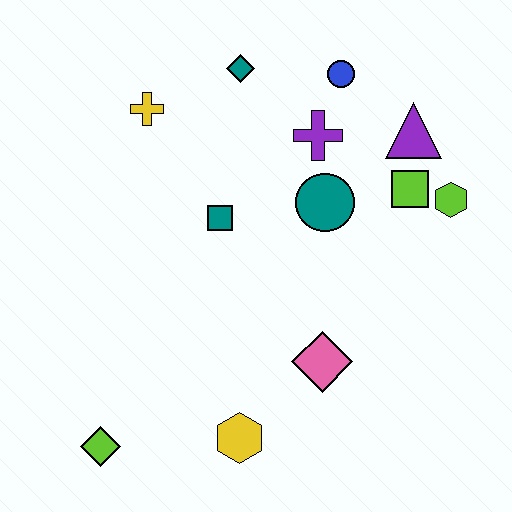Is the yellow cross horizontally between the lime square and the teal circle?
No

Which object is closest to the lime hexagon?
The lime square is closest to the lime hexagon.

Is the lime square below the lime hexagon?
No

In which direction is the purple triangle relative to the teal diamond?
The purple triangle is to the right of the teal diamond.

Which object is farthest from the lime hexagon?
The lime diamond is farthest from the lime hexagon.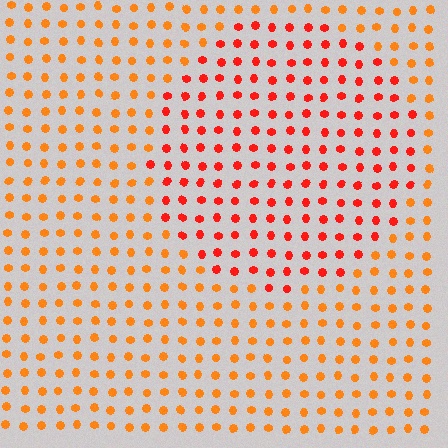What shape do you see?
I see a circle.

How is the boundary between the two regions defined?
The boundary is defined purely by a slight shift in hue (about 28 degrees). Spacing, size, and orientation are identical on both sides.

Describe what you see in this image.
The image is filled with small orange elements in a uniform arrangement. A circle-shaped region is visible where the elements are tinted to a slightly different hue, forming a subtle color boundary.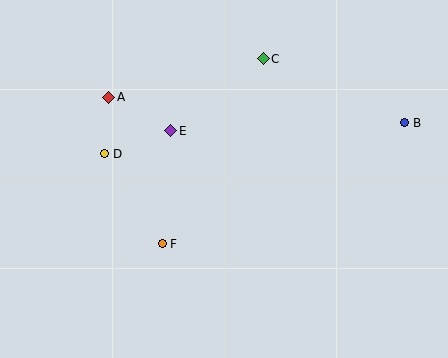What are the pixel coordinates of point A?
Point A is at (109, 97).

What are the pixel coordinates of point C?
Point C is at (263, 59).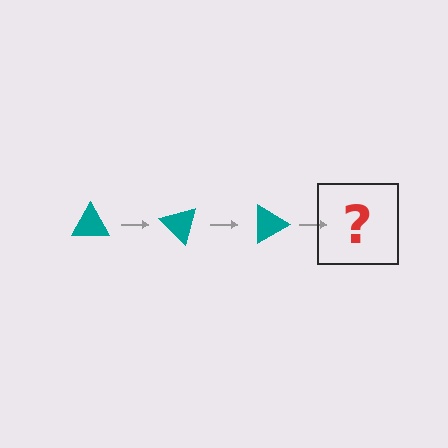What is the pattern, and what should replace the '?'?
The pattern is that the triangle rotates 45 degrees each step. The '?' should be a teal triangle rotated 135 degrees.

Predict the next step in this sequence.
The next step is a teal triangle rotated 135 degrees.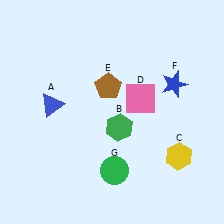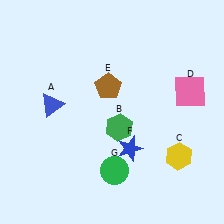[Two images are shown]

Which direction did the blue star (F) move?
The blue star (F) moved down.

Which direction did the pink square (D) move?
The pink square (D) moved right.